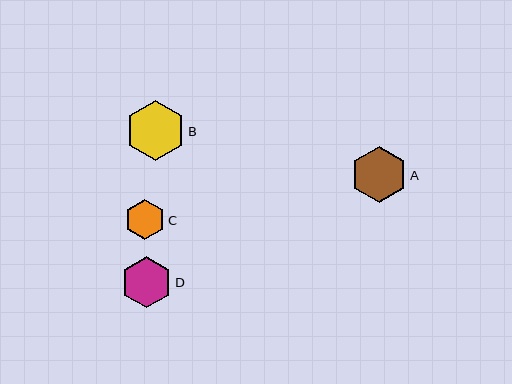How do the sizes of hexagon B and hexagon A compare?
Hexagon B and hexagon A are approximately the same size.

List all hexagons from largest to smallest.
From largest to smallest: B, A, D, C.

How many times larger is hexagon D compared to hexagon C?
Hexagon D is approximately 1.3 times the size of hexagon C.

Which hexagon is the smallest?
Hexagon C is the smallest with a size of approximately 40 pixels.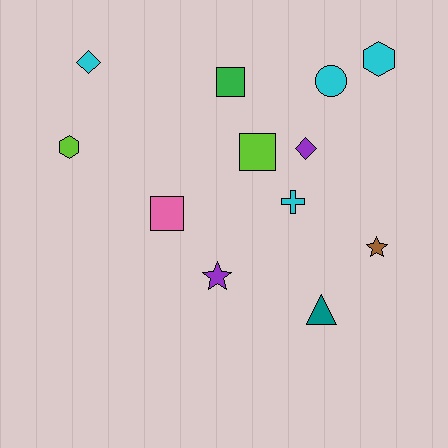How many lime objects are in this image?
There are 2 lime objects.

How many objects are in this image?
There are 12 objects.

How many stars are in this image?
There are 2 stars.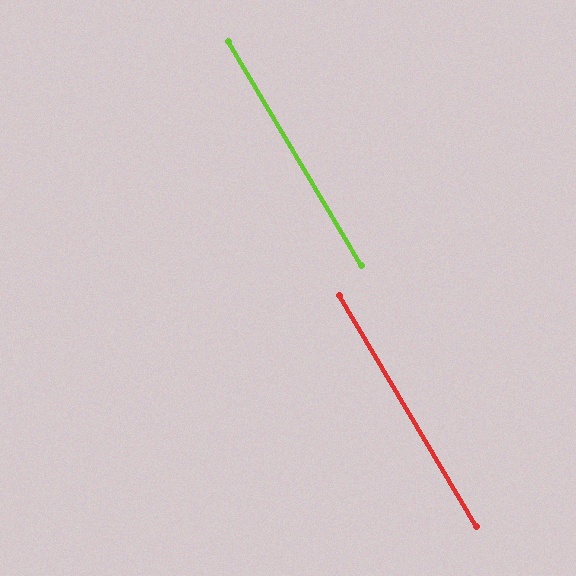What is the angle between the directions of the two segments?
Approximately 0 degrees.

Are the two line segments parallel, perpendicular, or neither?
Parallel — their directions differ by only 0.1°.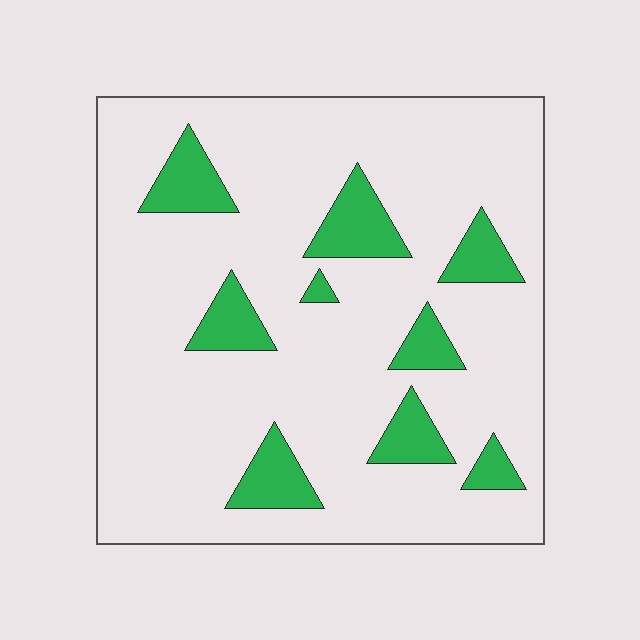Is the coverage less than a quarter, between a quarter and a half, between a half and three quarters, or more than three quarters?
Less than a quarter.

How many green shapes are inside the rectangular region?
9.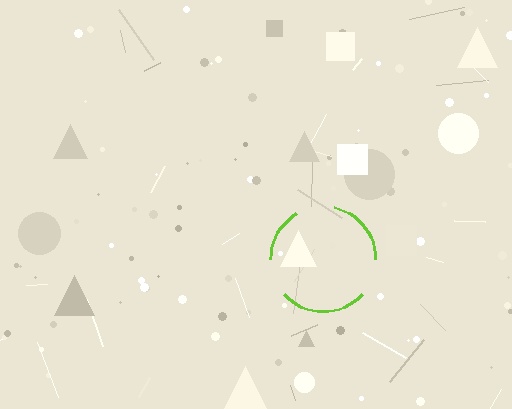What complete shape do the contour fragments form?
The contour fragments form a circle.